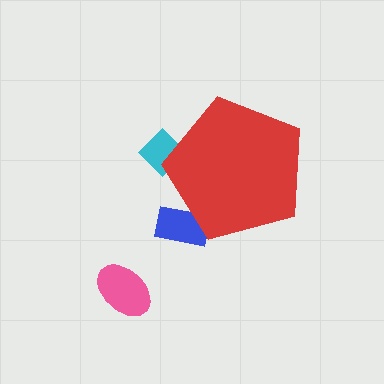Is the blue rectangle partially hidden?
Yes, the blue rectangle is partially hidden behind the red pentagon.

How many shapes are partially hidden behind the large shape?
2 shapes are partially hidden.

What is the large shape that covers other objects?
A red pentagon.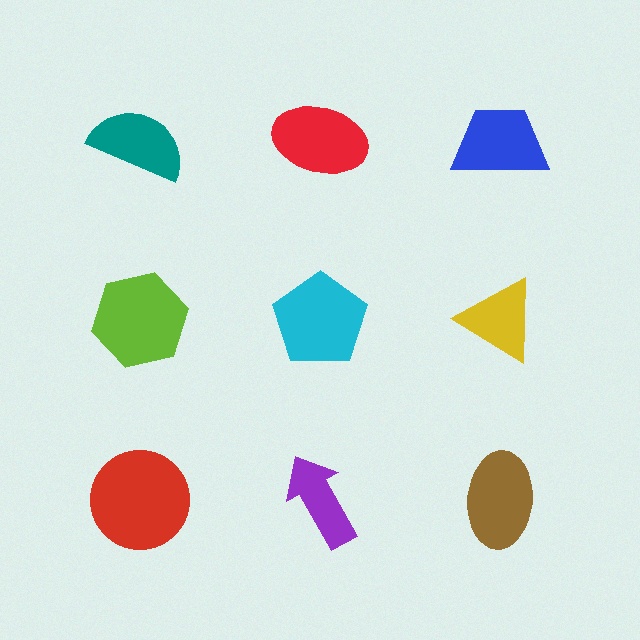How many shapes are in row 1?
3 shapes.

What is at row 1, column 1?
A teal semicircle.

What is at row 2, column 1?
A lime hexagon.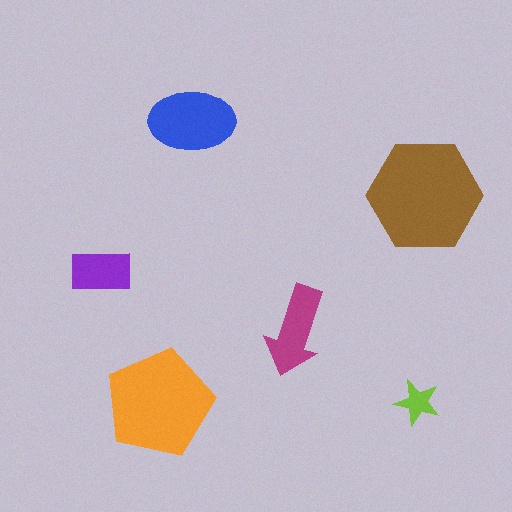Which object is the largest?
The brown hexagon.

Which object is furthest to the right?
The brown hexagon is rightmost.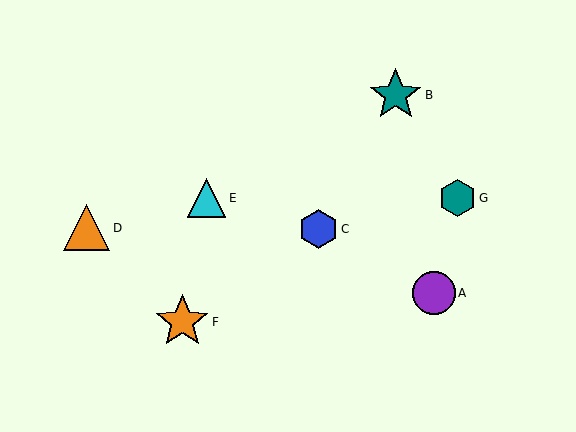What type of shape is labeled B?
Shape B is a teal star.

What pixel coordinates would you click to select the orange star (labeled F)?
Click at (182, 322) to select the orange star F.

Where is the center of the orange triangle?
The center of the orange triangle is at (87, 228).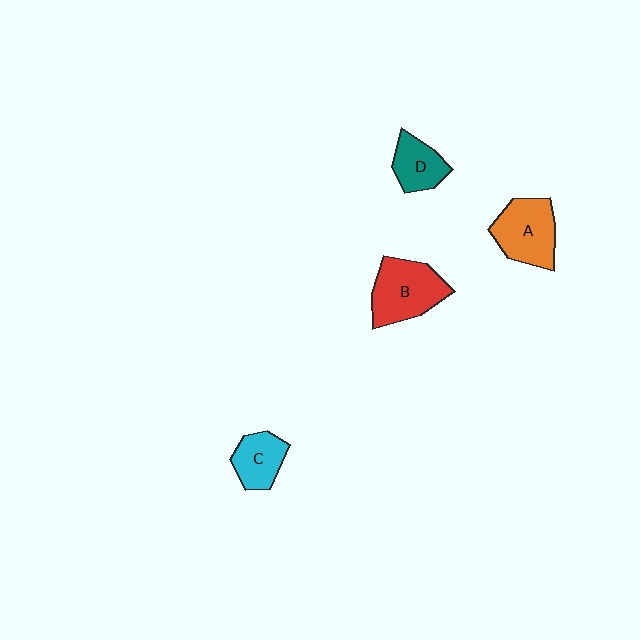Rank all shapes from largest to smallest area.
From largest to smallest: B (red), A (orange), C (cyan), D (teal).